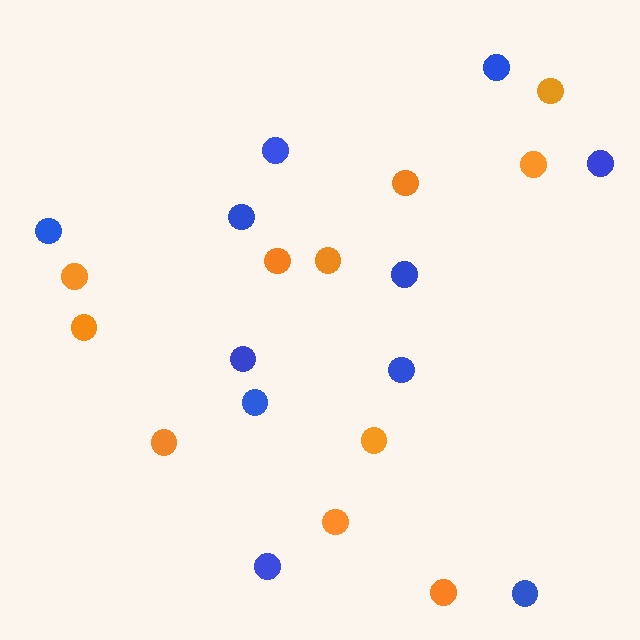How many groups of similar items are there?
There are 2 groups: one group of orange circles (11) and one group of blue circles (11).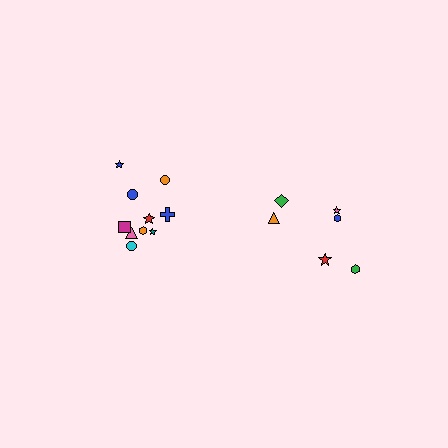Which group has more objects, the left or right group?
The left group.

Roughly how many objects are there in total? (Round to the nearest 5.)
Roughly 15 objects in total.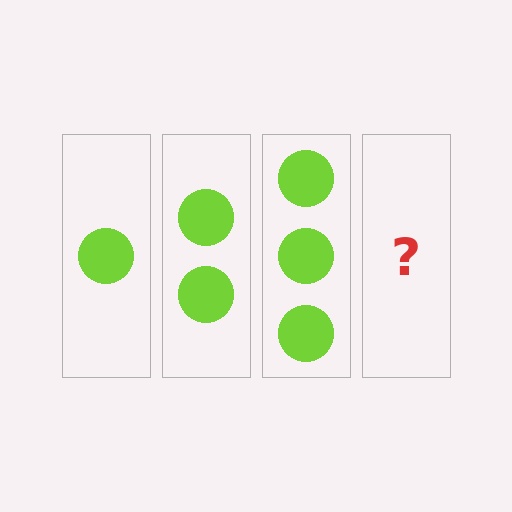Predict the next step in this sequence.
The next step is 4 circles.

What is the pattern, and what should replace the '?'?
The pattern is that each step adds one more circle. The '?' should be 4 circles.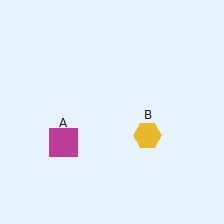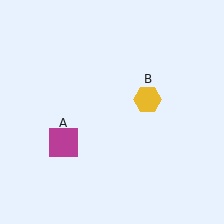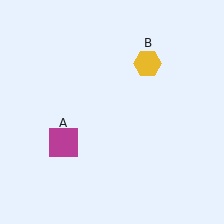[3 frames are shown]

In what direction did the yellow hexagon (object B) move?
The yellow hexagon (object B) moved up.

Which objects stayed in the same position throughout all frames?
Magenta square (object A) remained stationary.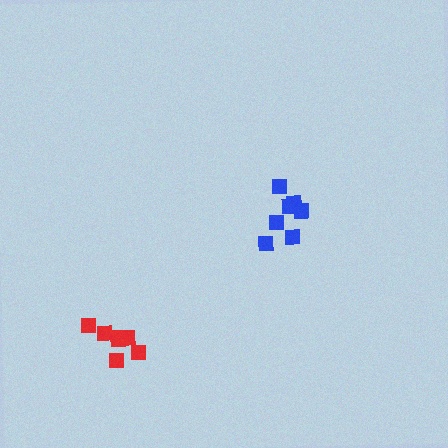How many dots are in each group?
Group 1: 8 dots, Group 2: 8 dots (16 total).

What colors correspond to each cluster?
The clusters are colored: red, blue.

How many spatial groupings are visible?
There are 2 spatial groupings.